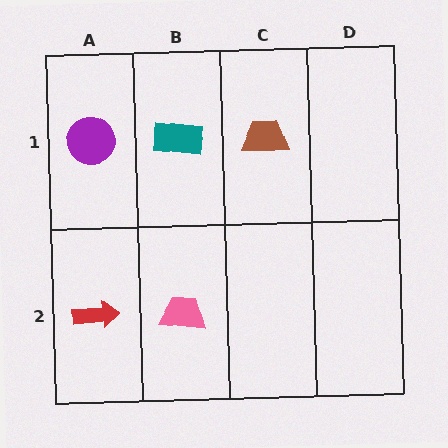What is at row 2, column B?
A pink trapezoid.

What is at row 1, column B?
A teal rectangle.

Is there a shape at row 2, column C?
No, that cell is empty.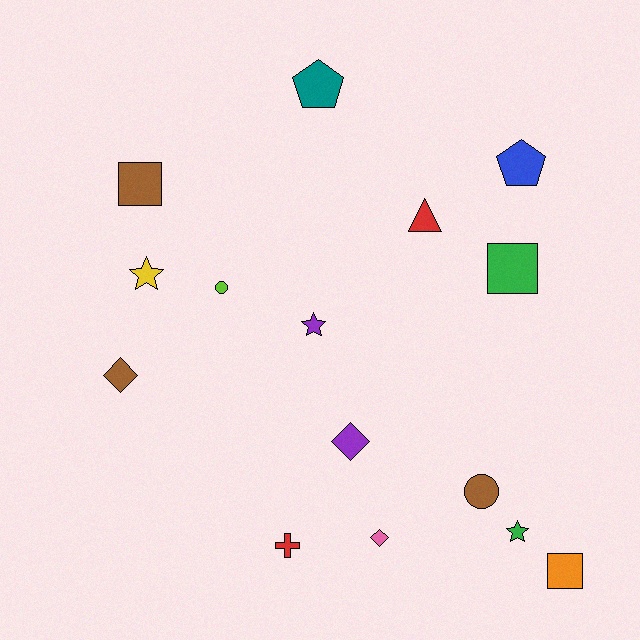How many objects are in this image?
There are 15 objects.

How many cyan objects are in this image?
There are no cyan objects.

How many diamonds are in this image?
There are 3 diamonds.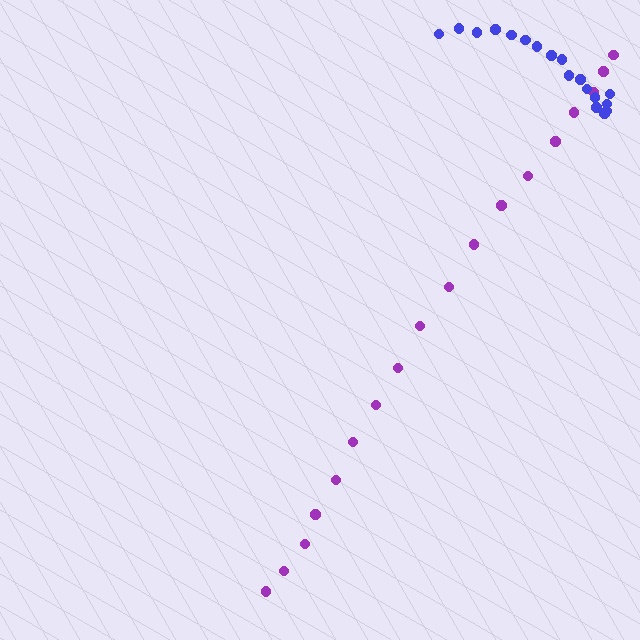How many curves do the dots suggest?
There are 2 distinct paths.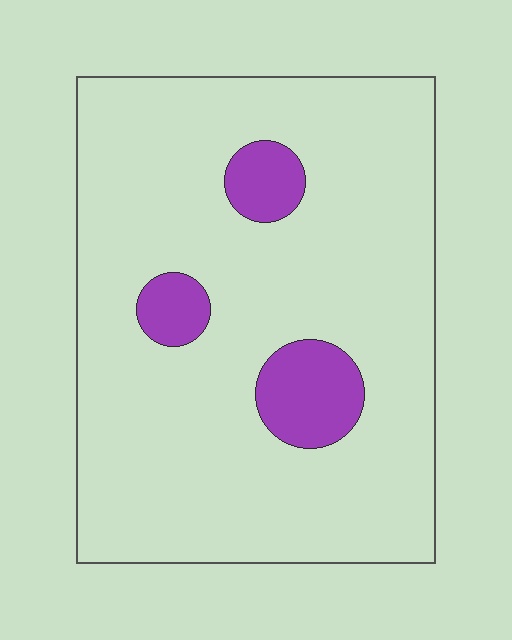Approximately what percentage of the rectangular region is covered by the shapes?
Approximately 10%.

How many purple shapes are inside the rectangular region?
3.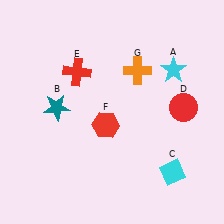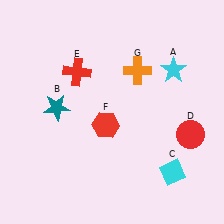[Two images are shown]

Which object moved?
The red circle (D) moved down.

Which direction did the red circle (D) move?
The red circle (D) moved down.